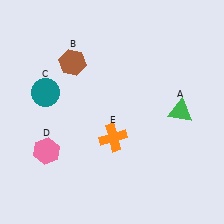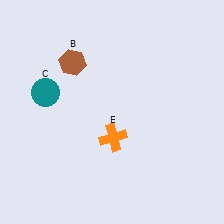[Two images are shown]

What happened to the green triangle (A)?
The green triangle (A) was removed in Image 2. It was in the top-right area of Image 1.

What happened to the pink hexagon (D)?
The pink hexagon (D) was removed in Image 2. It was in the bottom-left area of Image 1.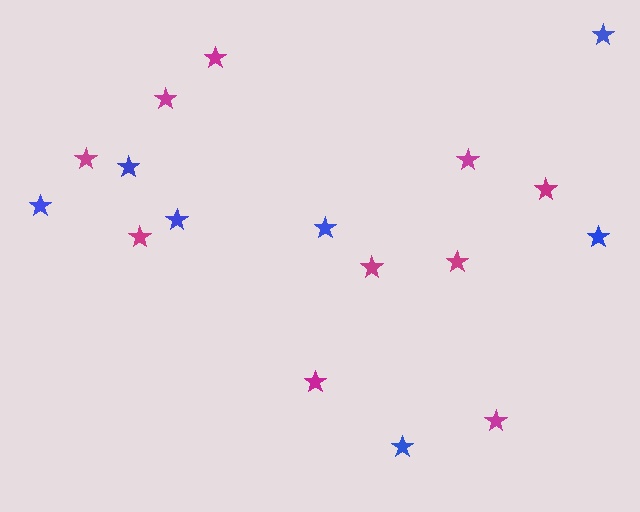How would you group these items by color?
There are 2 groups: one group of magenta stars (10) and one group of blue stars (7).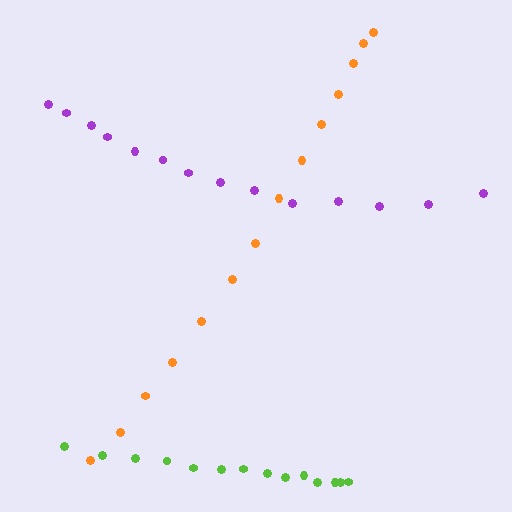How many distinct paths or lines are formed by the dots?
There are 3 distinct paths.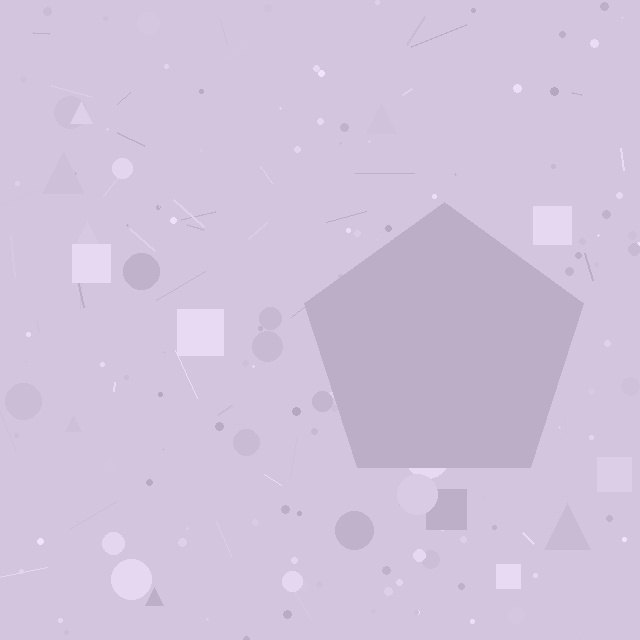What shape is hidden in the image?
A pentagon is hidden in the image.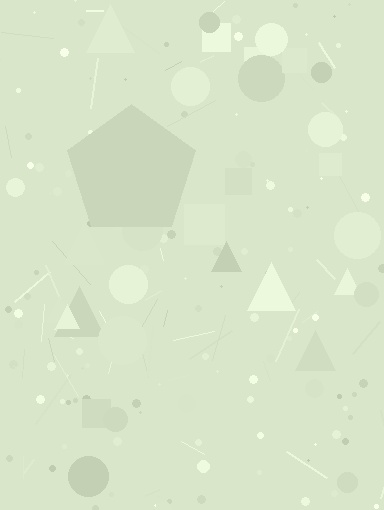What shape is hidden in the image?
A pentagon is hidden in the image.